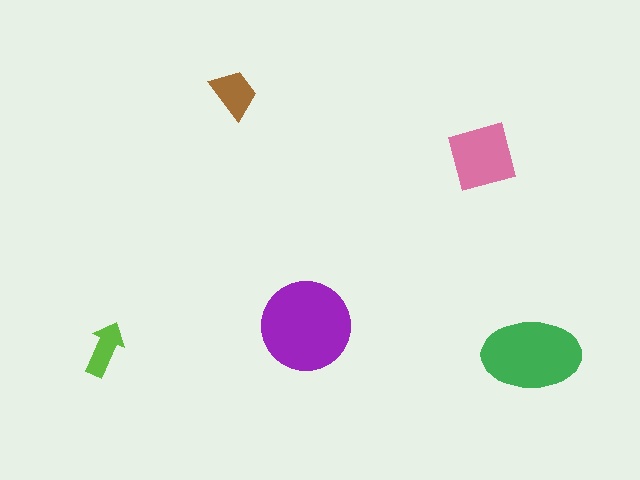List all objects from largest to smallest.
The purple circle, the green ellipse, the pink diamond, the brown trapezoid, the lime arrow.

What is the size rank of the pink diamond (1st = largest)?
3rd.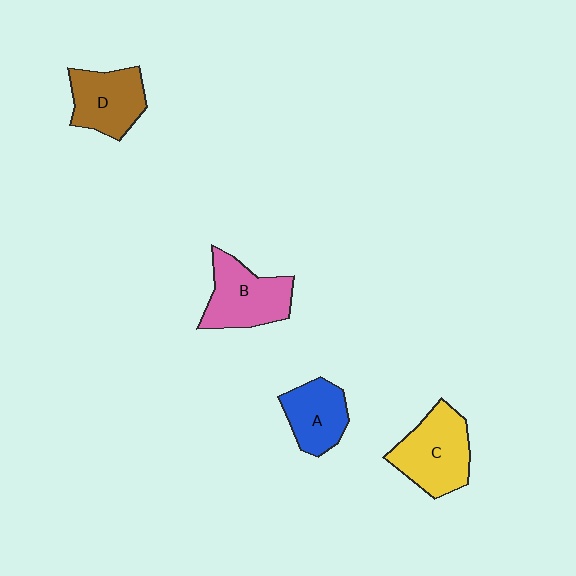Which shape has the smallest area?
Shape A (blue).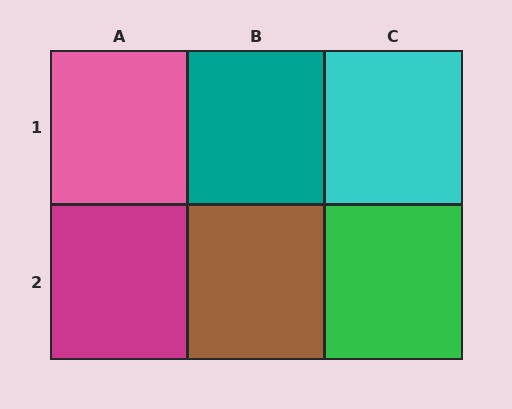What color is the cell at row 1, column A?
Pink.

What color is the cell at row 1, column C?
Cyan.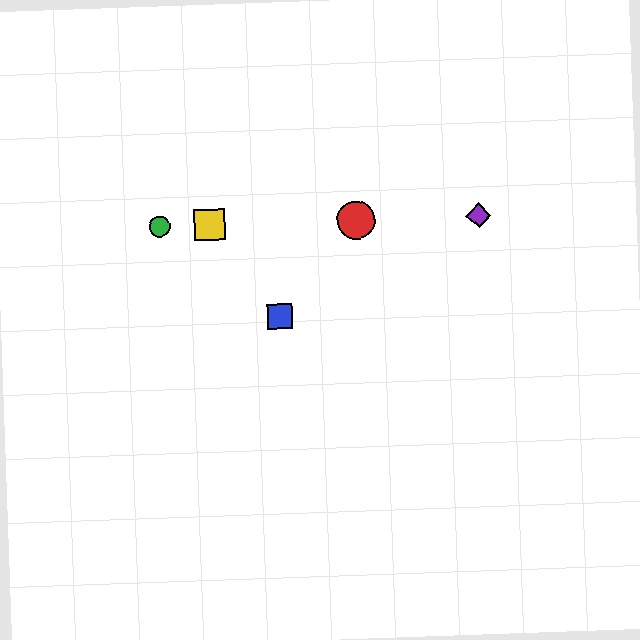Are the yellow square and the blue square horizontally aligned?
No, the yellow square is at y≈225 and the blue square is at y≈316.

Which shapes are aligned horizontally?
The red circle, the green circle, the yellow square, the purple diamond are aligned horizontally.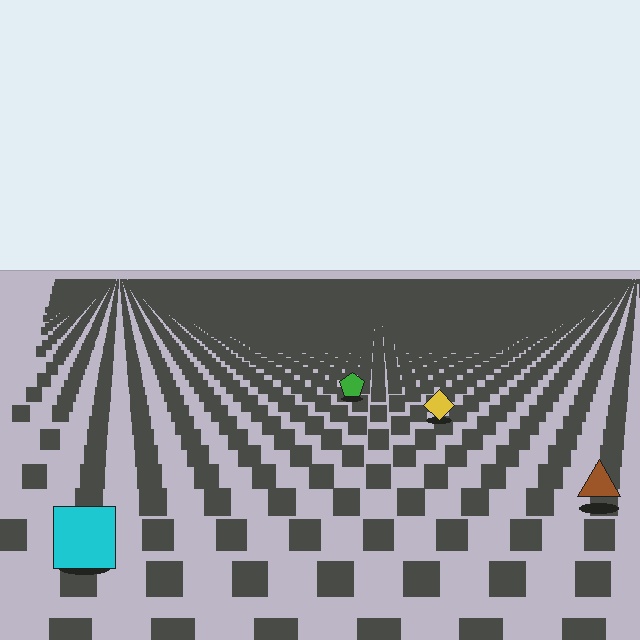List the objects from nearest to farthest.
From nearest to farthest: the cyan square, the brown triangle, the yellow diamond, the green pentagon.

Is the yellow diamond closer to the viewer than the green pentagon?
Yes. The yellow diamond is closer — you can tell from the texture gradient: the ground texture is coarser near it.